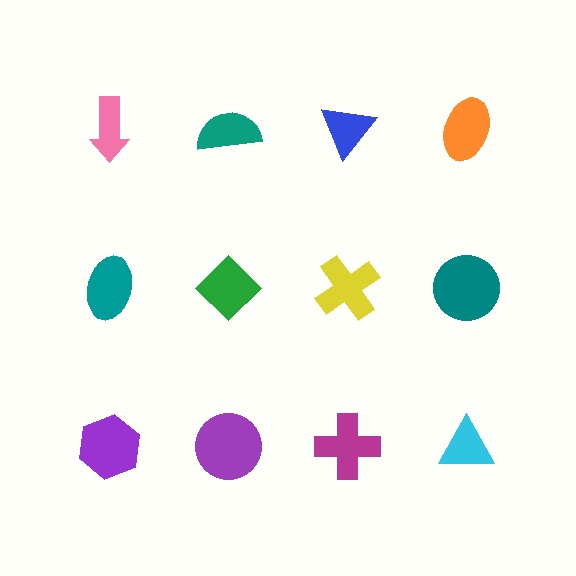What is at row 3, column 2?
A purple circle.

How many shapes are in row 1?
4 shapes.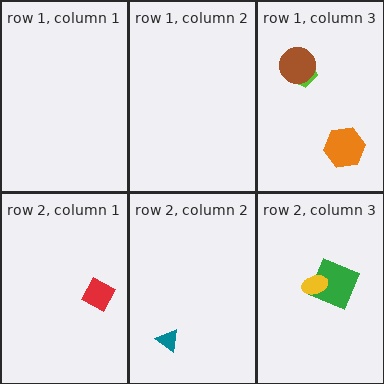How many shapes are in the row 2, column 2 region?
1.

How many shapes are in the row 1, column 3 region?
3.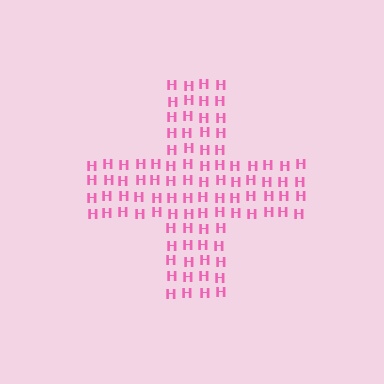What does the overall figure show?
The overall figure shows a cross.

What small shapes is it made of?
It is made of small letter H's.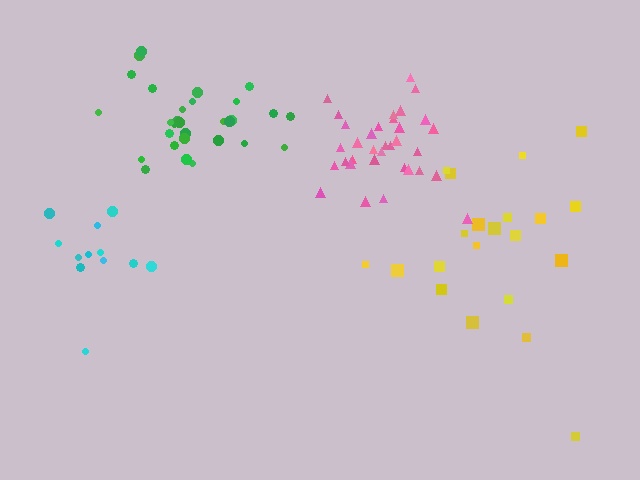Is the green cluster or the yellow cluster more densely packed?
Green.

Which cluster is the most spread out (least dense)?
Yellow.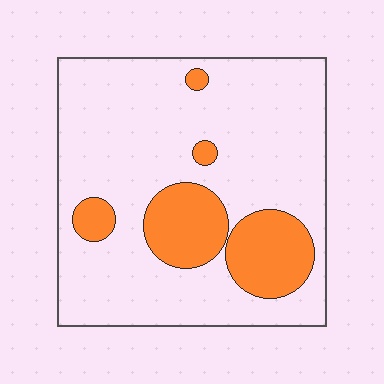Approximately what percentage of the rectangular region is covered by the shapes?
Approximately 20%.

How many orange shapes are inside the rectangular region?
5.